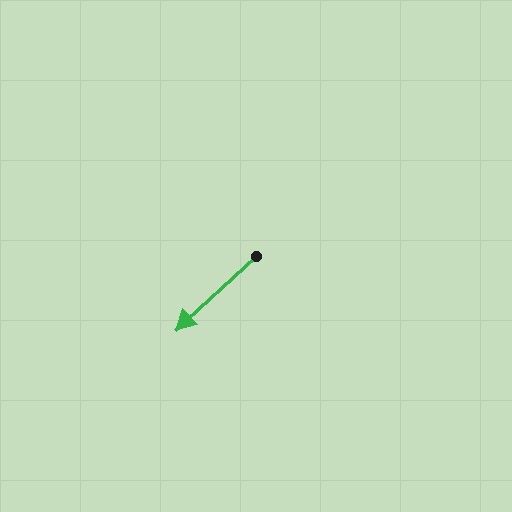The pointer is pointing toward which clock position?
Roughly 8 o'clock.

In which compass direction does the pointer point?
Southwest.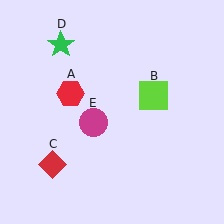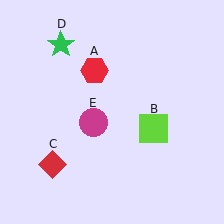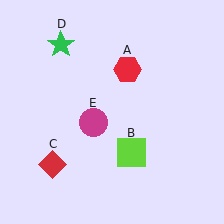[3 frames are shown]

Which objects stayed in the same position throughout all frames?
Red diamond (object C) and green star (object D) and magenta circle (object E) remained stationary.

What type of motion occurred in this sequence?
The red hexagon (object A), lime square (object B) rotated clockwise around the center of the scene.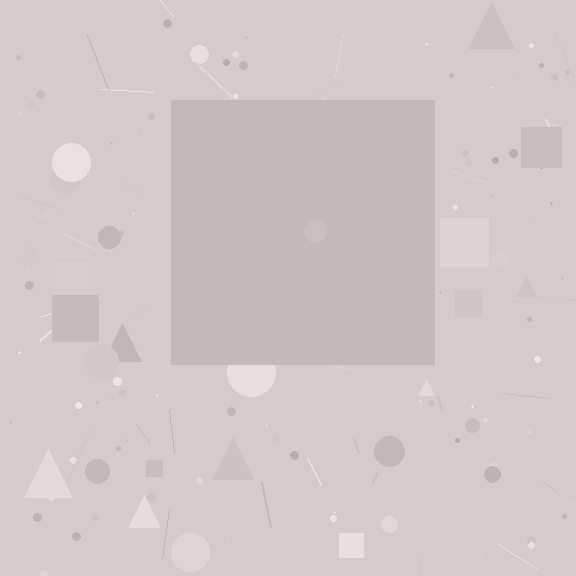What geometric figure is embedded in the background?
A square is embedded in the background.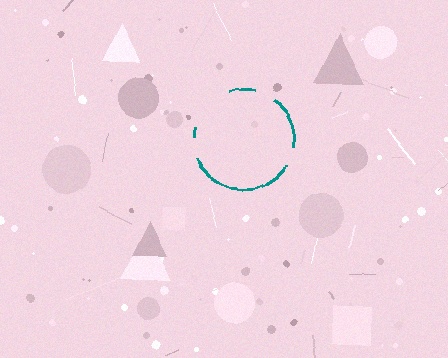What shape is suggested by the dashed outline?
The dashed outline suggests a circle.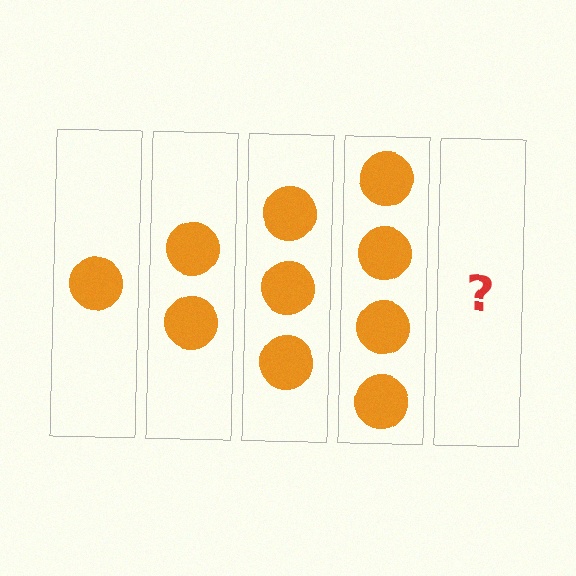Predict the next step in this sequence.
The next step is 5 circles.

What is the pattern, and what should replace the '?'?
The pattern is that each step adds one more circle. The '?' should be 5 circles.